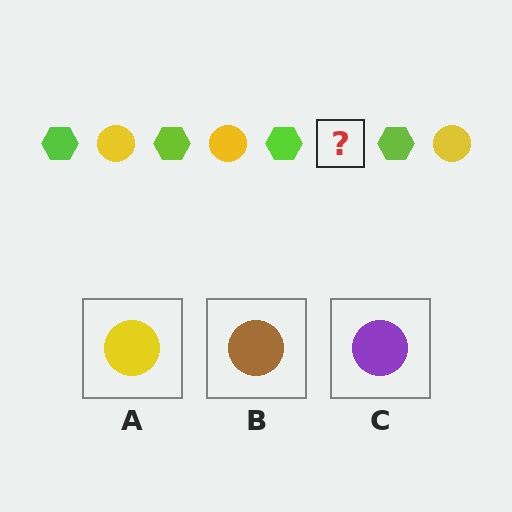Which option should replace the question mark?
Option A.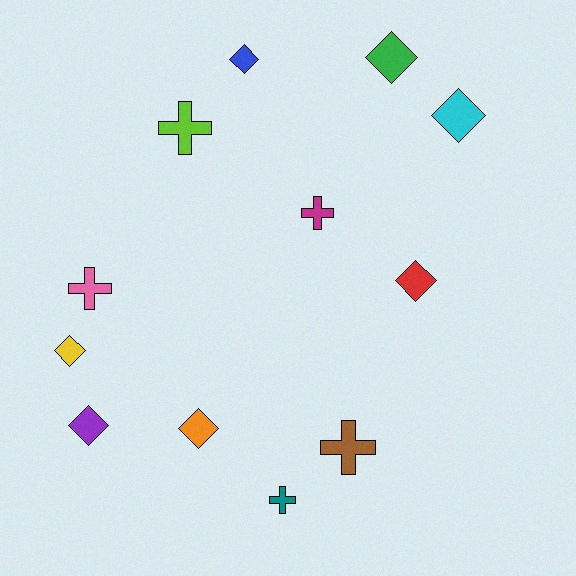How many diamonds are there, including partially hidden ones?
There are 7 diamonds.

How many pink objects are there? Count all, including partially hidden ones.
There is 1 pink object.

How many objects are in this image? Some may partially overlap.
There are 12 objects.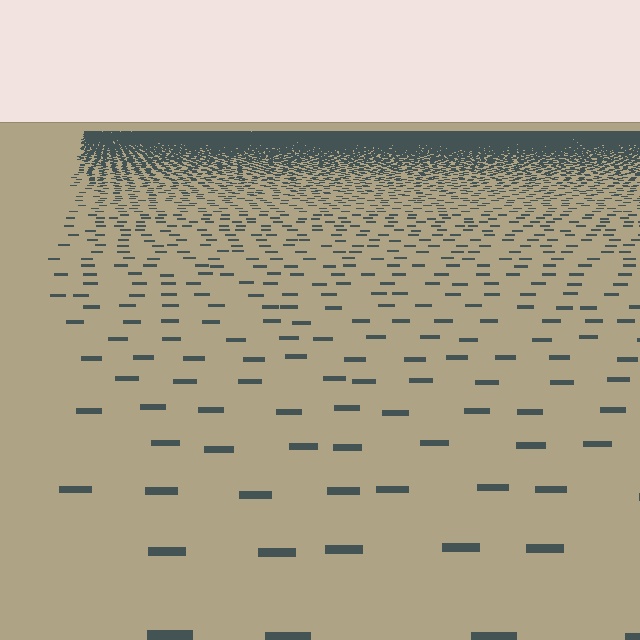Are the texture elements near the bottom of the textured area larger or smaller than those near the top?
Larger. Near the bottom, elements are closer to the viewer and appear at a bigger on-screen size.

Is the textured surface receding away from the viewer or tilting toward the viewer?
The surface is receding away from the viewer. Texture elements get smaller and denser toward the top.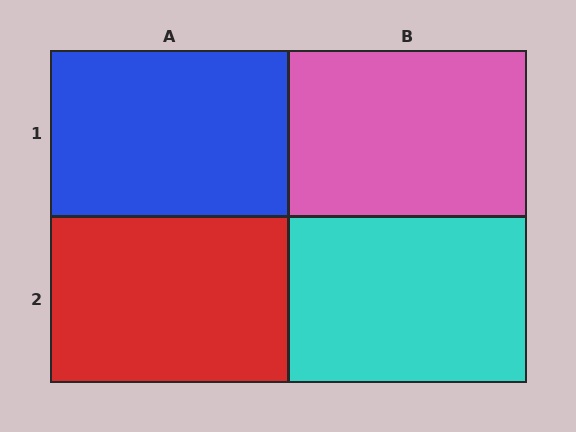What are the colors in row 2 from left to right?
Red, cyan.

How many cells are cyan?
1 cell is cyan.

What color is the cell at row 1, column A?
Blue.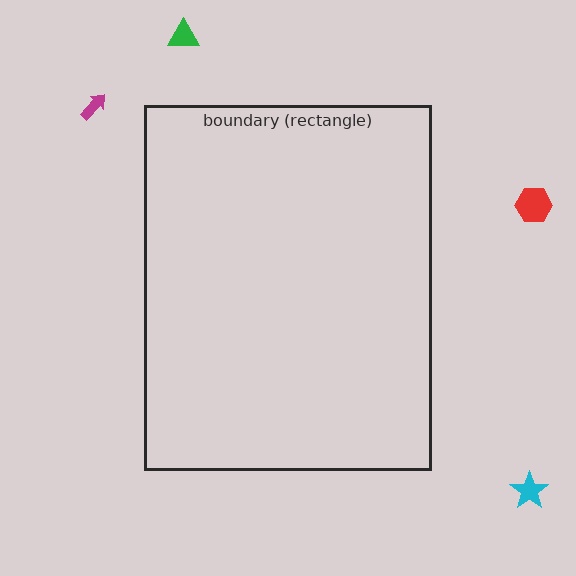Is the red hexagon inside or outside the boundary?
Outside.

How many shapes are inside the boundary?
0 inside, 4 outside.